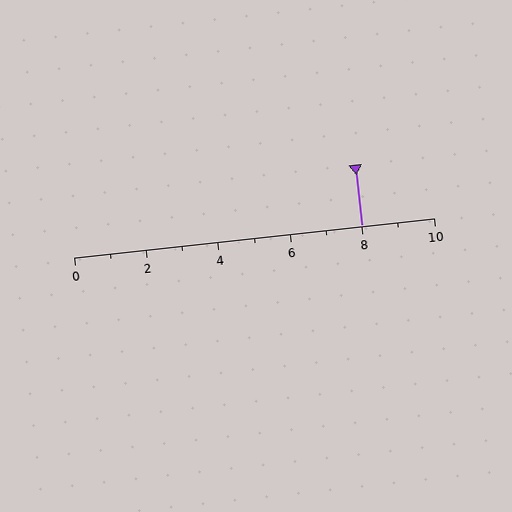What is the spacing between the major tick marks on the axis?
The major ticks are spaced 2 apart.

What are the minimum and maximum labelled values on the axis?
The axis runs from 0 to 10.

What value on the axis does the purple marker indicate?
The marker indicates approximately 8.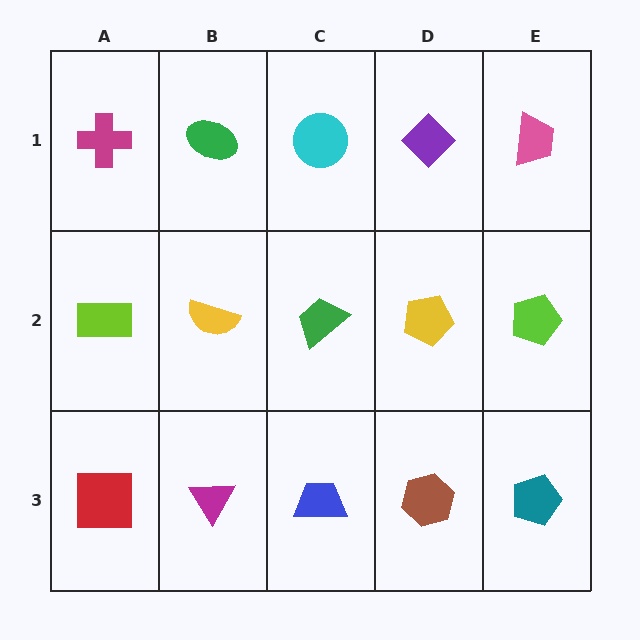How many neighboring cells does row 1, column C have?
3.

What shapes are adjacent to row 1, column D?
A yellow pentagon (row 2, column D), a cyan circle (row 1, column C), a pink trapezoid (row 1, column E).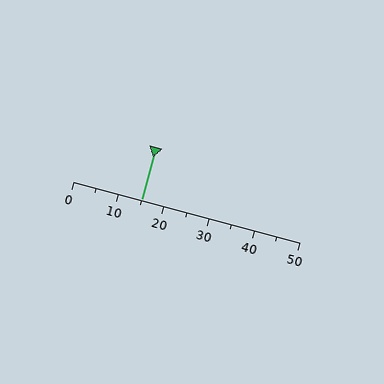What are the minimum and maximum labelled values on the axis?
The axis runs from 0 to 50.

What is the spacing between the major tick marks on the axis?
The major ticks are spaced 10 apart.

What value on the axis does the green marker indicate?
The marker indicates approximately 15.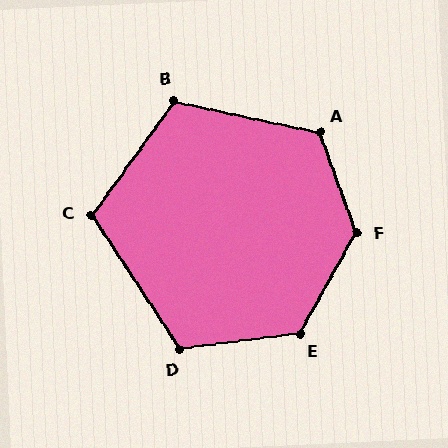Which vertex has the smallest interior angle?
C, at approximately 111 degrees.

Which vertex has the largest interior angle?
F, at approximately 131 degrees.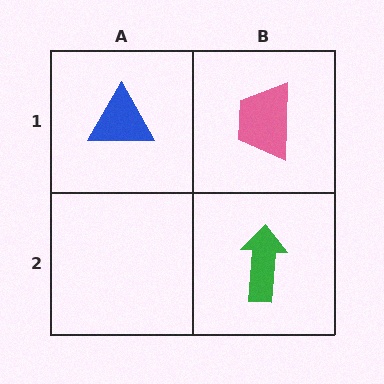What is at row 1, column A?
A blue triangle.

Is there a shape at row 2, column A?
No, that cell is empty.